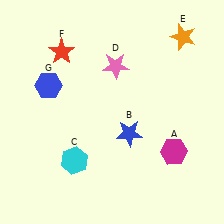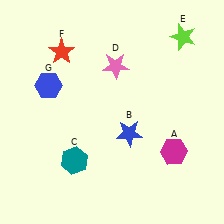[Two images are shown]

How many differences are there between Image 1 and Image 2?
There are 2 differences between the two images.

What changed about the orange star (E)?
In Image 1, E is orange. In Image 2, it changed to lime.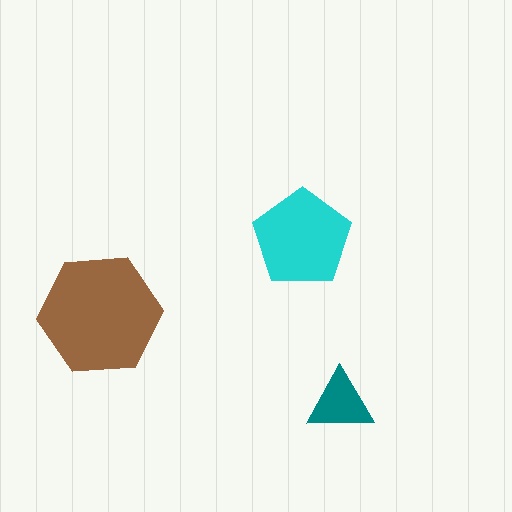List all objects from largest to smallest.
The brown hexagon, the cyan pentagon, the teal triangle.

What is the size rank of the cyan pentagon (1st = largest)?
2nd.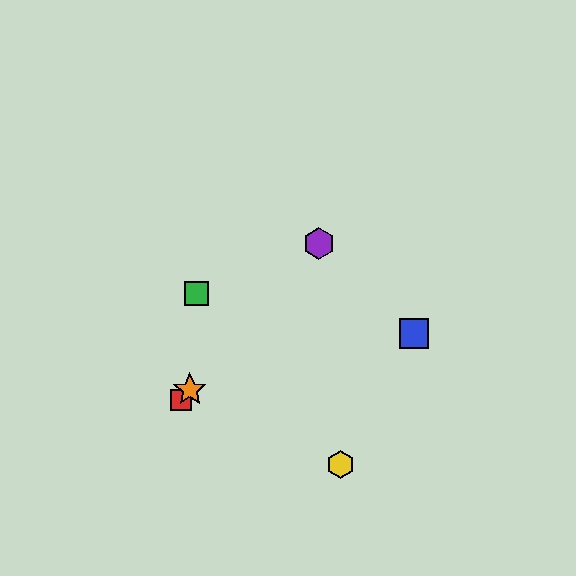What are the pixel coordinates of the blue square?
The blue square is at (414, 333).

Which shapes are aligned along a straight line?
The red square, the purple hexagon, the orange star are aligned along a straight line.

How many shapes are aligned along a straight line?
3 shapes (the red square, the purple hexagon, the orange star) are aligned along a straight line.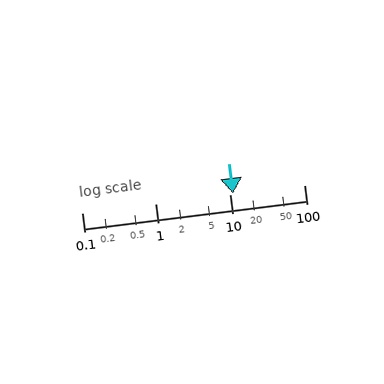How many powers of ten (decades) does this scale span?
The scale spans 3 decades, from 0.1 to 100.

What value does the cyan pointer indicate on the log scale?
The pointer indicates approximately 11.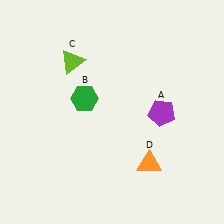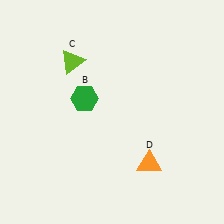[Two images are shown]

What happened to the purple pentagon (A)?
The purple pentagon (A) was removed in Image 2. It was in the bottom-right area of Image 1.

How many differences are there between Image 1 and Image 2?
There is 1 difference between the two images.